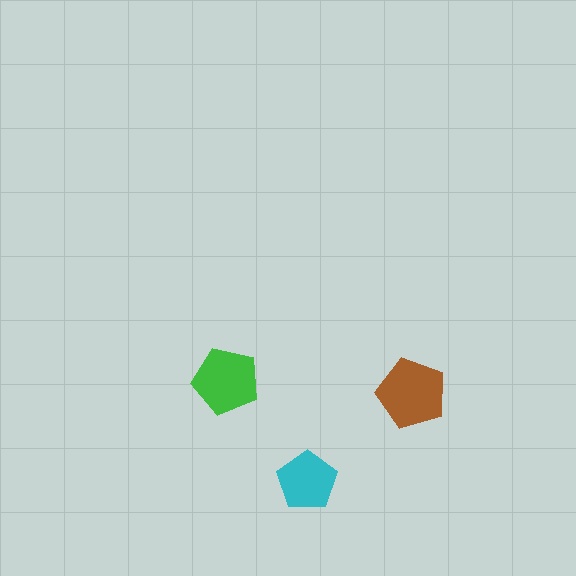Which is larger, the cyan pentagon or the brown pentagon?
The brown one.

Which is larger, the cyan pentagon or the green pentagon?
The green one.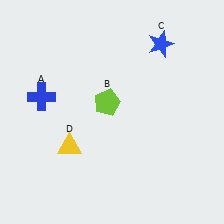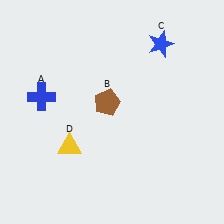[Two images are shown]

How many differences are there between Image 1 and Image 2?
There is 1 difference between the two images.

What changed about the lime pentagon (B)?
In Image 1, B is lime. In Image 2, it changed to brown.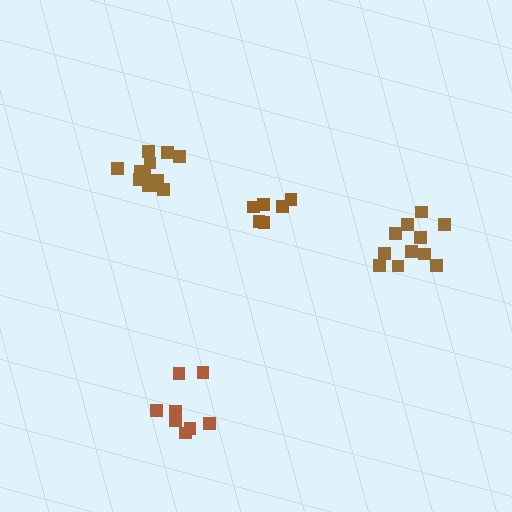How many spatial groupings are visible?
There are 4 spatial groupings.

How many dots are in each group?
Group 1: 12 dots, Group 2: 11 dots, Group 3: 8 dots, Group 4: 6 dots (37 total).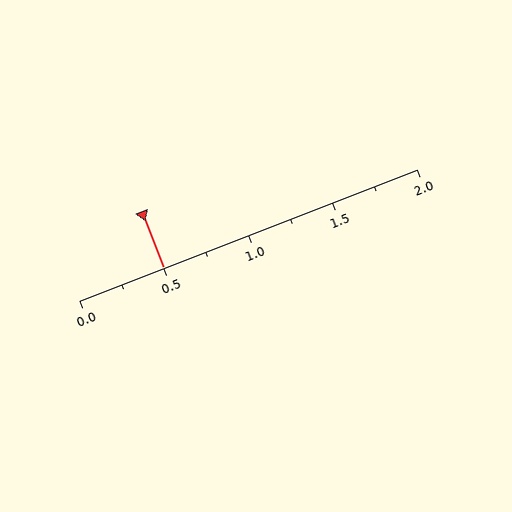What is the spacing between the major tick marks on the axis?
The major ticks are spaced 0.5 apart.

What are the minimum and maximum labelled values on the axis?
The axis runs from 0.0 to 2.0.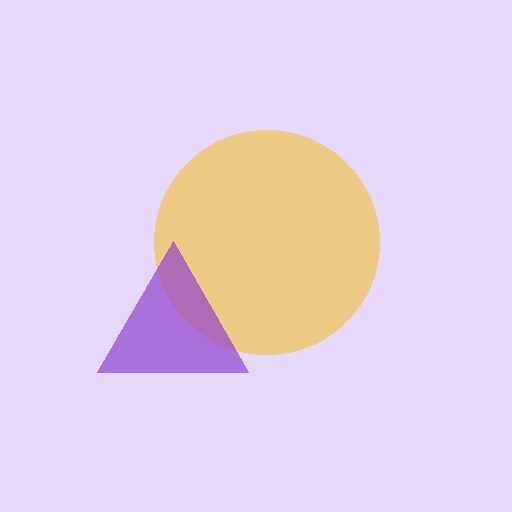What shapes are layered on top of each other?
The layered shapes are: a yellow circle, a purple triangle.